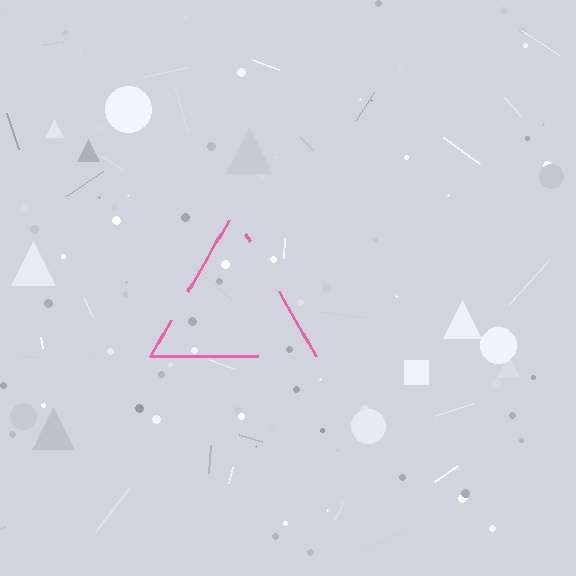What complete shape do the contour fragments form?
The contour fragments form a triangle.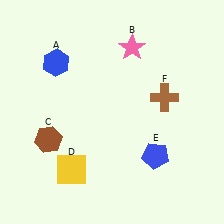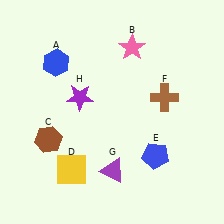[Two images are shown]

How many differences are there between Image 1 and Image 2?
There are 2 differences between the two images.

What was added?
A purple triangle (G), a purple star (H) were added in Image 2.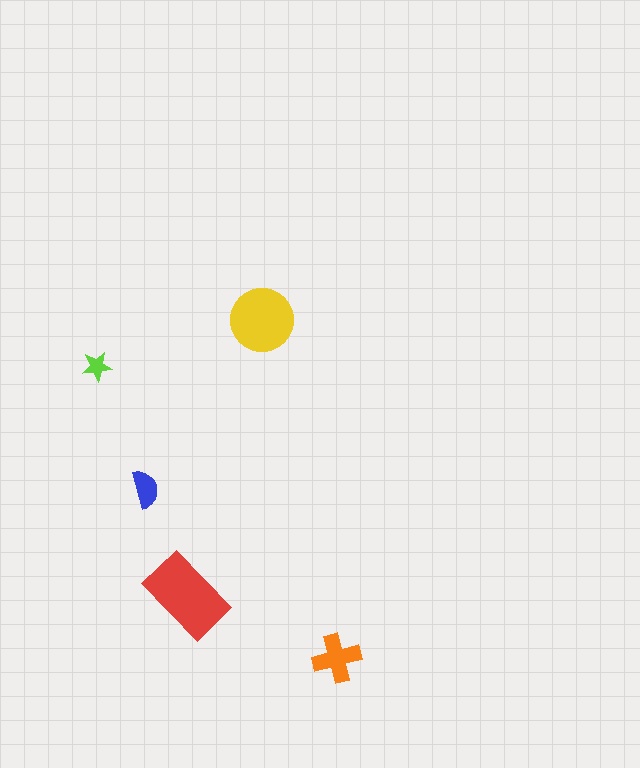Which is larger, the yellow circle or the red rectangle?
The red rectangle.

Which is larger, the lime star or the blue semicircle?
The blue semicircle.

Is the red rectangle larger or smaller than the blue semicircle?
Larger.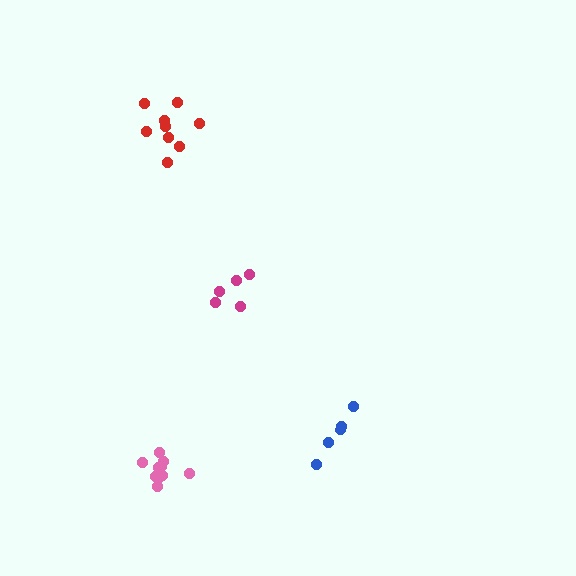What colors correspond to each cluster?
The clusters are colored: blue, red, magenta, pink.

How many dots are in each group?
Group 1: 5 dots, Group 2: 9 dots, Group 3: 5 dots, Group 4: 10 dots (29 total).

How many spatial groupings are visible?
There are 4 spatial groupings.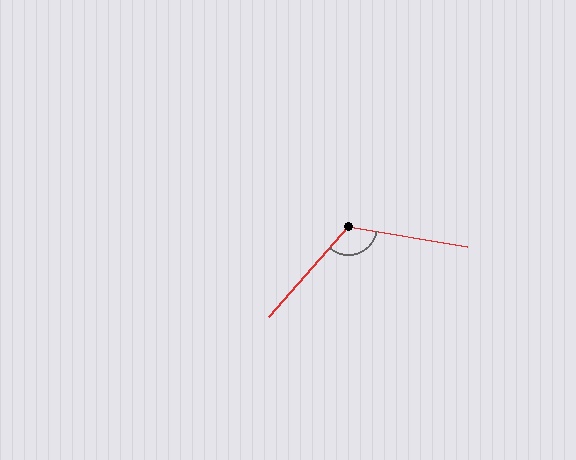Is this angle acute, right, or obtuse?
It is obtuse.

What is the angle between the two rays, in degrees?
Approximately 122 degrees.